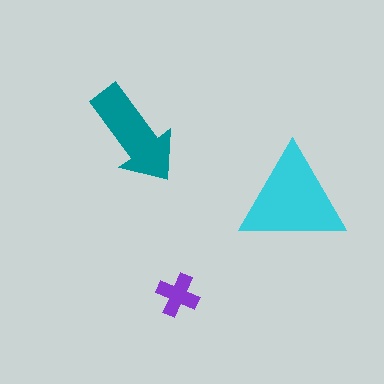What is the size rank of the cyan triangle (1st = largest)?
1st.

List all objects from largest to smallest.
The cyan triangle, the teal arrow, the purple cross.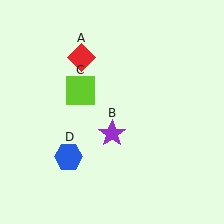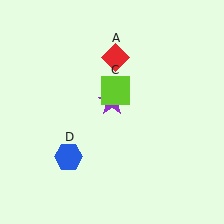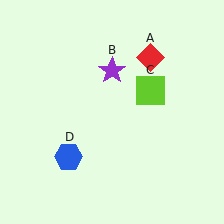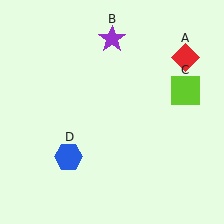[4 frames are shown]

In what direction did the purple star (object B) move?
The purple star (object B) moved up.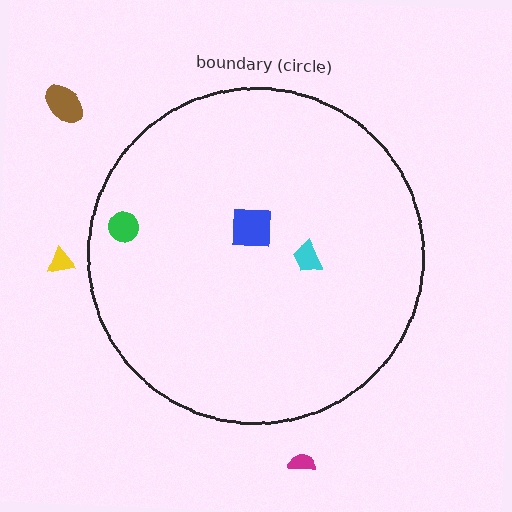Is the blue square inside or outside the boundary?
Inside.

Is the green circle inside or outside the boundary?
Inside.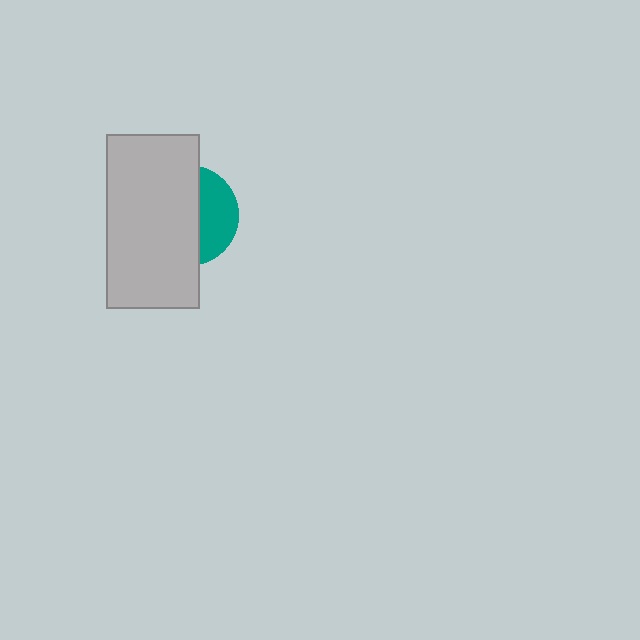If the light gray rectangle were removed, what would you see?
You would see the complete teal circle.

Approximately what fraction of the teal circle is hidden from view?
Roughly 64% of the teal circle is hidden behind the light gray rectangle.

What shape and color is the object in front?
The object in front is a light gray rectangle.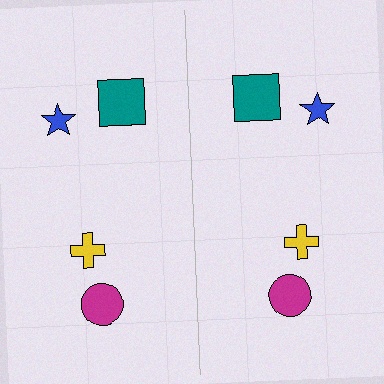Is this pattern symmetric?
Yes, this pattern has bilateral (reflection) symmetry.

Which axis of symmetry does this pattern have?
The pattern has a vertical axis of symmetry running through the center of the image.